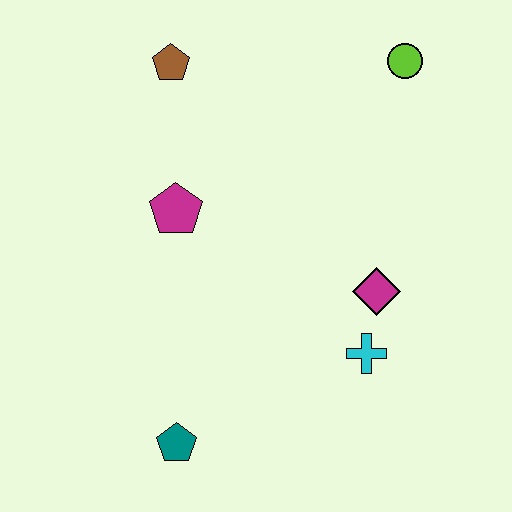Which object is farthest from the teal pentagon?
The lime circle is farthest from the teal pentagon.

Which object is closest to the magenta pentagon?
The brown pentagon is closest to the magenta pentagon.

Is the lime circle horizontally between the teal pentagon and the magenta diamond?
No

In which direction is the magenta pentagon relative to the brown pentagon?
The magenta pentagon is below the brown pentagon.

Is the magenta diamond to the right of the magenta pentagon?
Yes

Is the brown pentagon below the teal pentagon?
No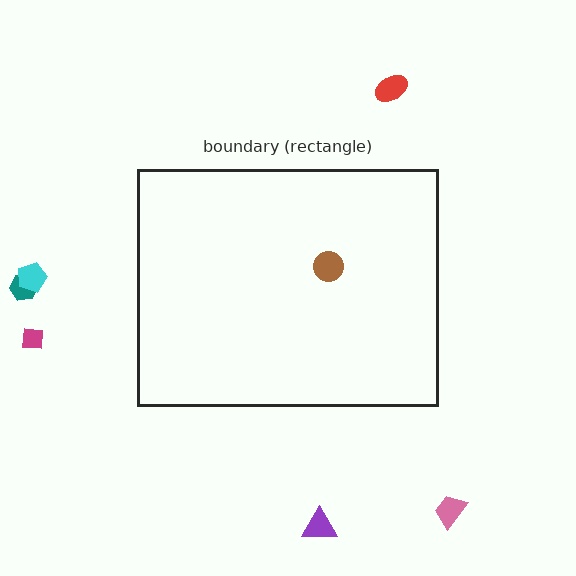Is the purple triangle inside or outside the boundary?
Outside.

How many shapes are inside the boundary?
1 inside, 6 outside.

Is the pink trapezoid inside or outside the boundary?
Outside.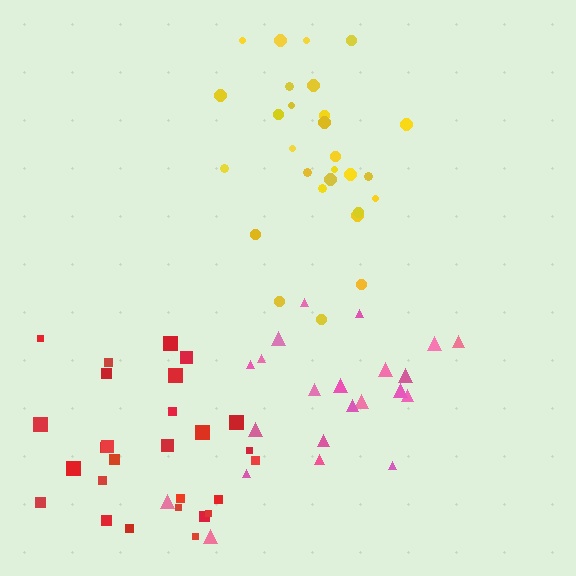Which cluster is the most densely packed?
Yellow.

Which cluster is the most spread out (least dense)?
Pink.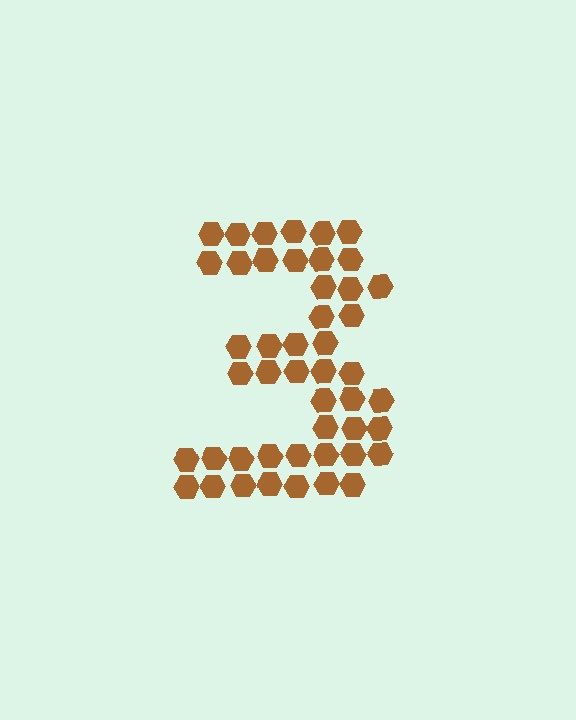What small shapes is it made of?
It is made of small hexagons.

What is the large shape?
The large shape is the digit 3.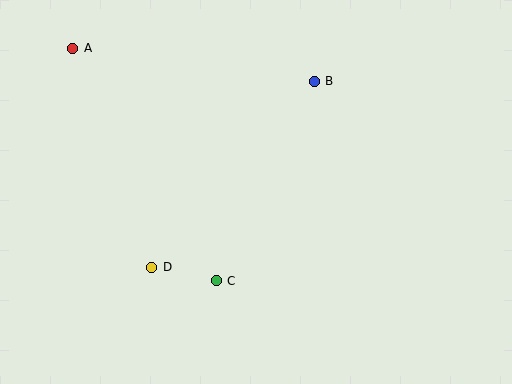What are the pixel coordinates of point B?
Point B is at (314, 81).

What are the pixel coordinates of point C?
Point C is at (216, 281).